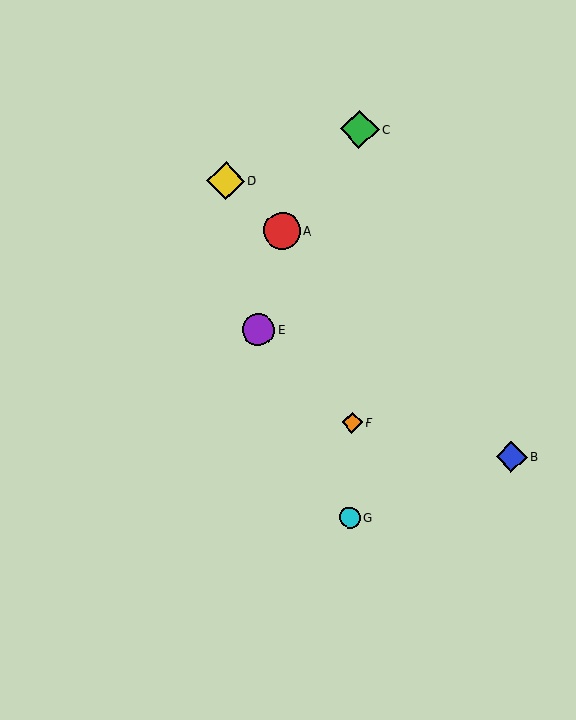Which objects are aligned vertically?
Objects C, F, G are aligned vertically.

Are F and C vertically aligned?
Yes, both are at x≈352.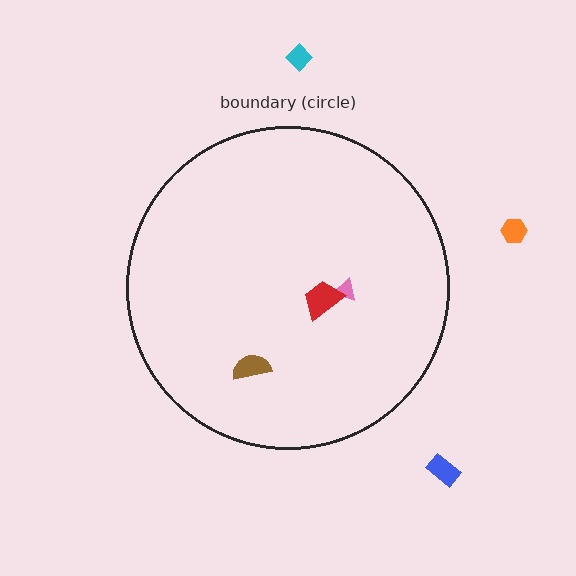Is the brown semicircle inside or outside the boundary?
Inside.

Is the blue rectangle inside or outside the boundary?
Outside.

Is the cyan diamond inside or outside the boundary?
Outside.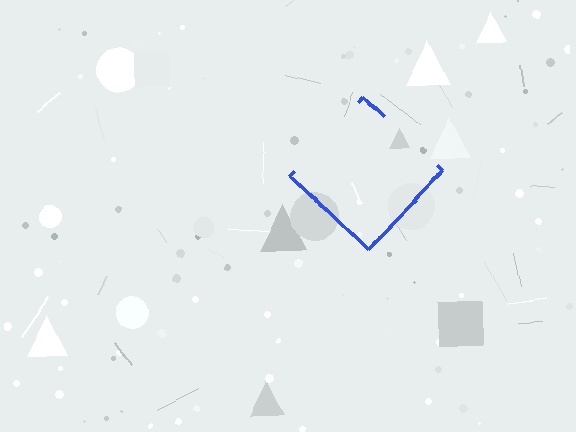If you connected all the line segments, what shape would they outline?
They would outline a diamond.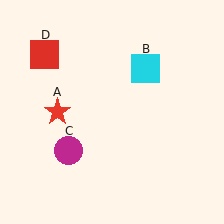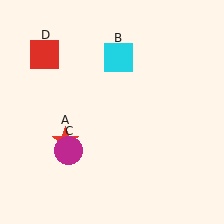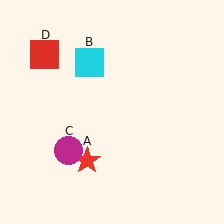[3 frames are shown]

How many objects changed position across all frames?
2 objects changed position: red star (object A), cyan square (object B).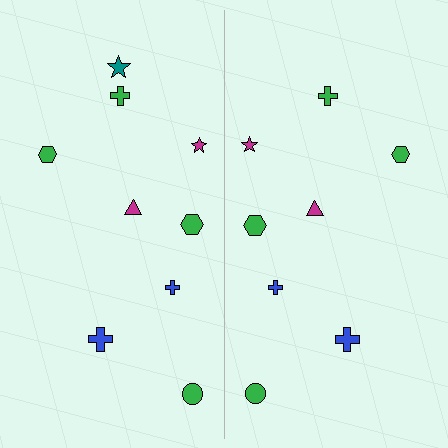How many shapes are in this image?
There are 17 shapes in this image.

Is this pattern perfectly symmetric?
No, the pattern is not perfectly symmetric. A teal star is missing from the right side.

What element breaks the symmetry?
A teal star is missing from the right side.